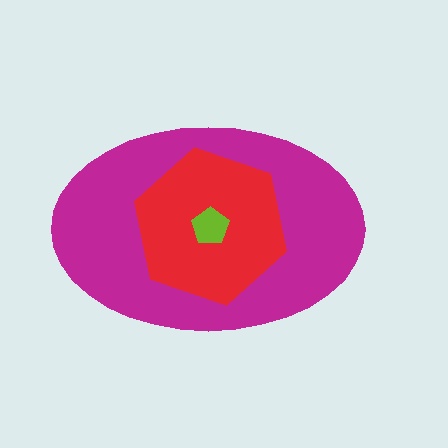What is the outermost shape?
The magenta ellipse.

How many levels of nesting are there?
3.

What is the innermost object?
The lime pentagon.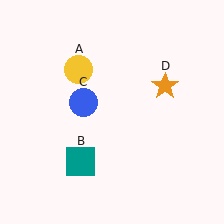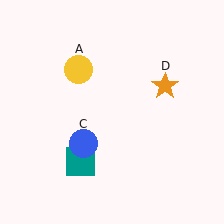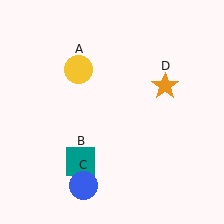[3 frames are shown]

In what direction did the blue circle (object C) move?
The blue circle (object C) moved down.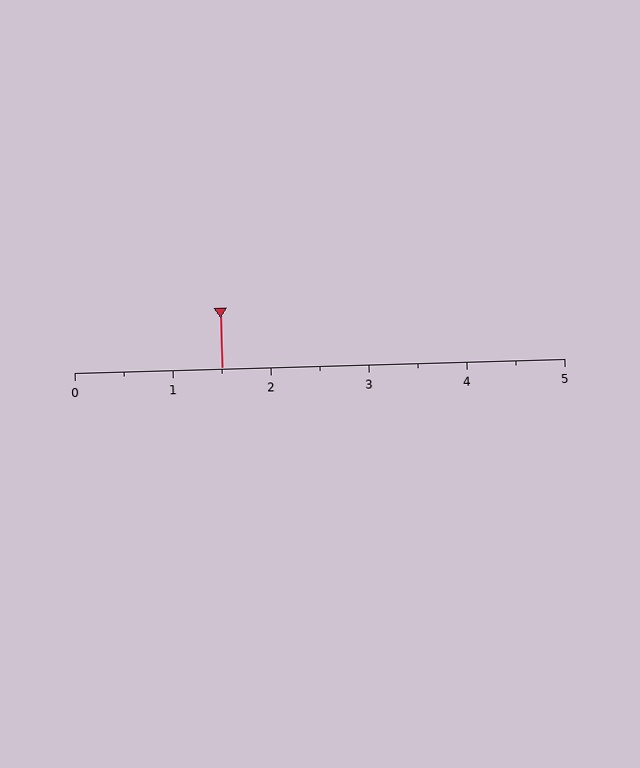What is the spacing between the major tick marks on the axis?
The major ticks are spaced 1 apart.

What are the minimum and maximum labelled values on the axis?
The axis runs from 0 to 5.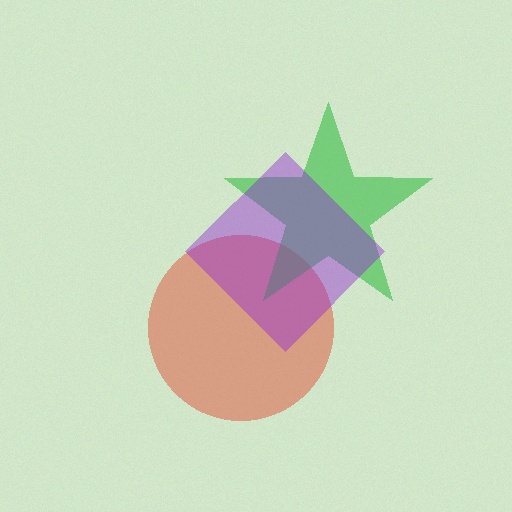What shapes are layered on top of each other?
The layered shapes are: a red circle, a green star, a purple diamond.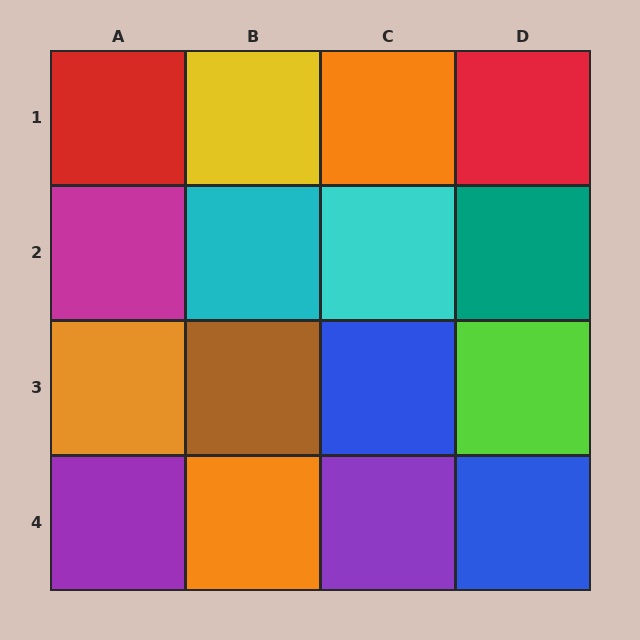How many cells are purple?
2 cells are purple.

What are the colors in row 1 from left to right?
Red, yellow, orange, red.